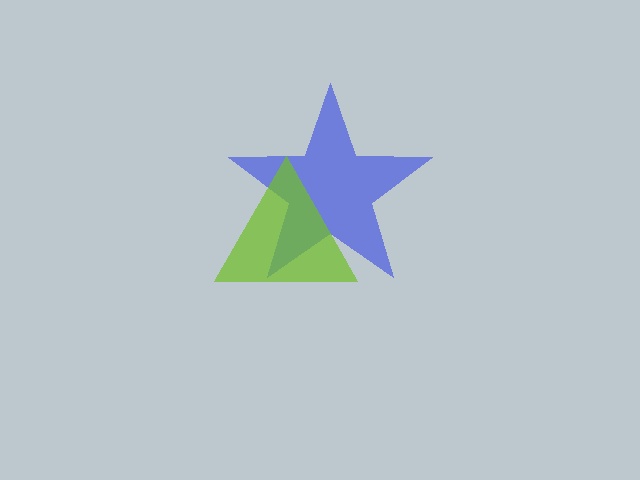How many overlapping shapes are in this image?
There are 2 overlapping shapes in the image.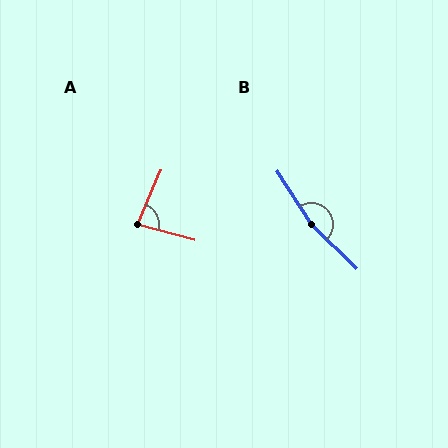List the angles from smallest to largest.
A (82°), B (168°).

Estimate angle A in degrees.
Approximately 82 degrees.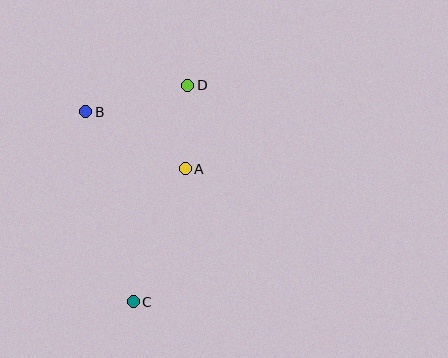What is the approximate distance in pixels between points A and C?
The distance between A and C is approximately 142 pixels.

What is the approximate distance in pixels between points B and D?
The distance between B and D is approximately 105 pixels.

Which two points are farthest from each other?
Points C and D are farthest from each other.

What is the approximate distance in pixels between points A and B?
The distance between A and B is approximately 115 pixels.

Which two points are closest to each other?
Points A and D are closest to each other.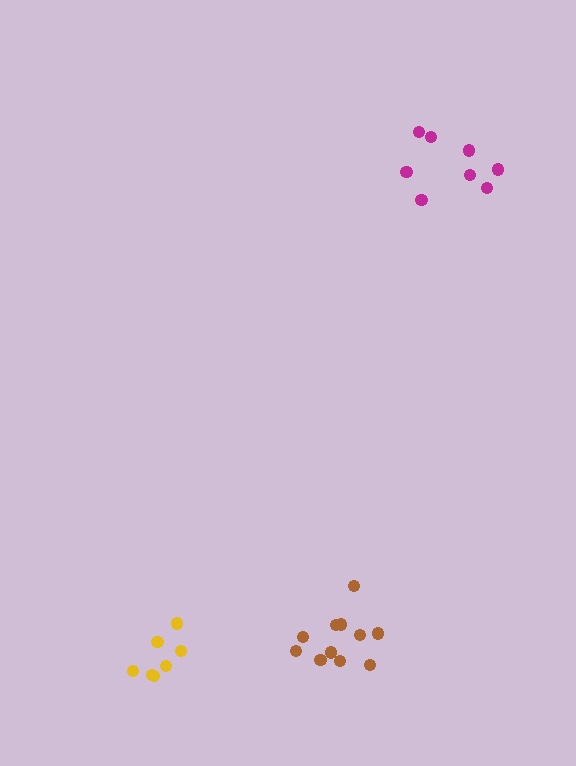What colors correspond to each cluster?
The clusters are colored: magenta, brown, yellow.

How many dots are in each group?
Group 1: 8 dots, Group 2: 11 dots, Group 3: 7 dots (26 total).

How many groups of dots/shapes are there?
There are 3 groups.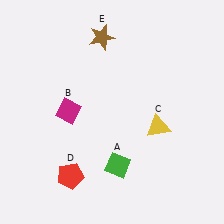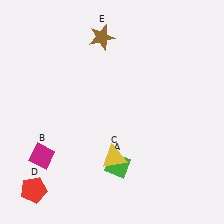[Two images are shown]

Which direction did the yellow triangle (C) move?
The yellow triangle (C) moved left.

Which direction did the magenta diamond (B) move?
The magenta diamond (B) moved down.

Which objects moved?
The objects that moved are: the magenta diamond (B), the yellow triangle (C), the red pentagon (D).